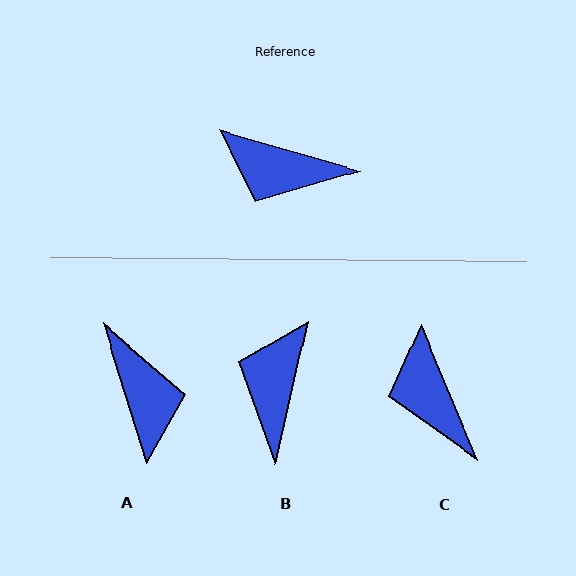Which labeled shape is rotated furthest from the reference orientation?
A, about 123 degrees away.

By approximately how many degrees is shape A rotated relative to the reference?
Approximately 123 degrees counter-clockwise.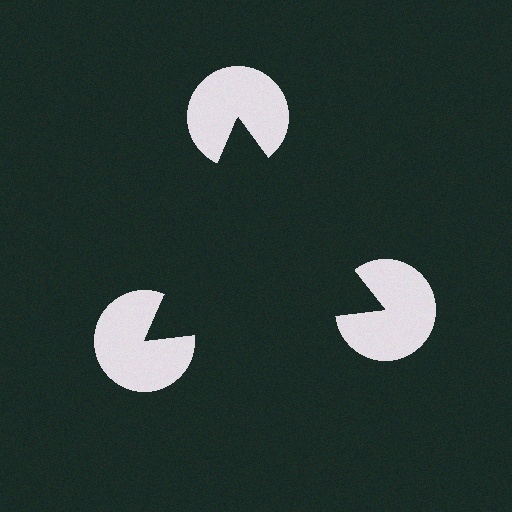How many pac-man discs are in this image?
There are 3 — one at each vertex of the illusory triangle.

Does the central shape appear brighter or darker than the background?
It typically appears slightly darker than the background, even though no actual brightness change is drawn.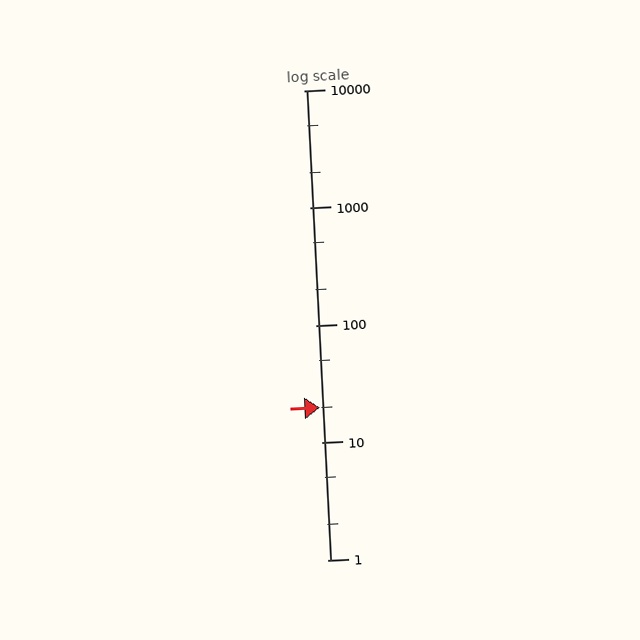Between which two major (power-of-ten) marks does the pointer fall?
The pointer is between 10 and 100.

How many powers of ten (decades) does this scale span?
The scale spans 4 decades, from 1 to 10000.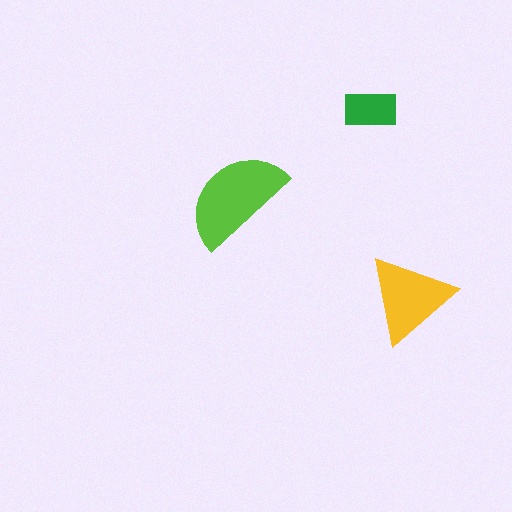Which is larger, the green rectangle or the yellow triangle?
The yellow triangle.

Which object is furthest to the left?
The lime semicircle is leftmost.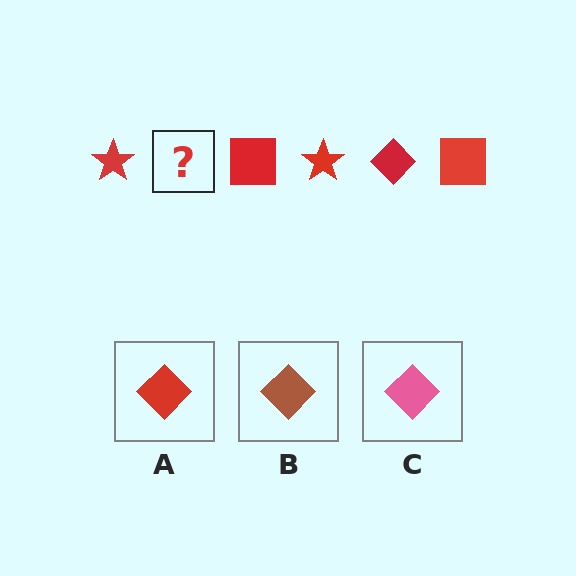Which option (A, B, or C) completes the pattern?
A.